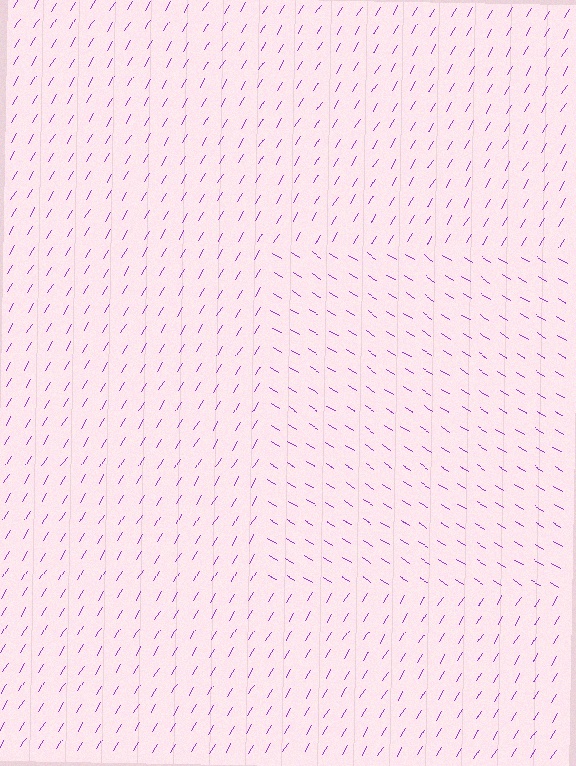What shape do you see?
I see a rectangle.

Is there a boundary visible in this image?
Yes, there is a texture boundary formed by a change in line orientation.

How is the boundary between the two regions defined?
The boundary is defined purely by a change in line orientation (approximately 90 degrees difference). All lines are the same color and thickness.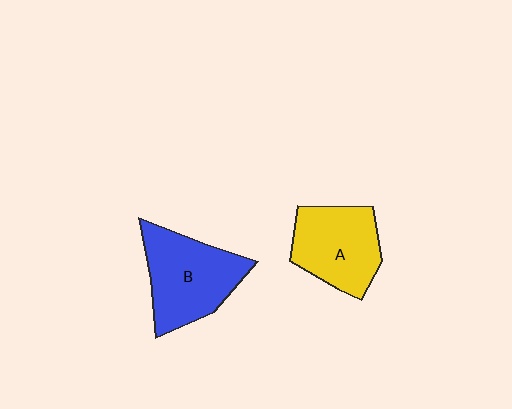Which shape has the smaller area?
Shape A (yellow).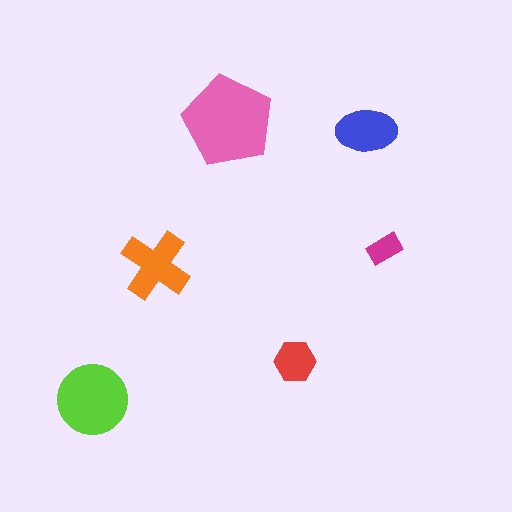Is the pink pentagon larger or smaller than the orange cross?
Larger.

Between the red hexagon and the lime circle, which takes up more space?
The lime circle.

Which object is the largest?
The pink pentagon.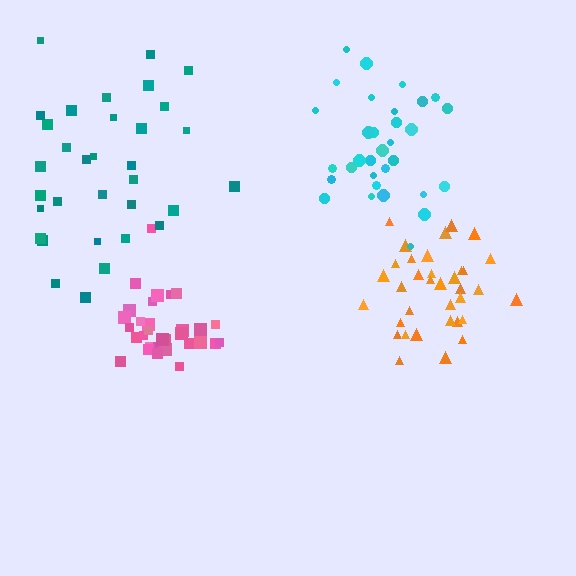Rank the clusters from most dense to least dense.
pink, orange, cyan, teal.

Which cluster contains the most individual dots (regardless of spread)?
Orange (35).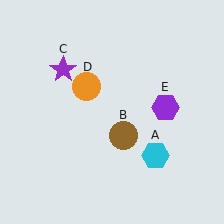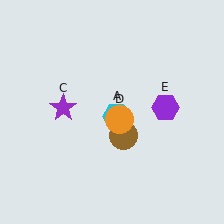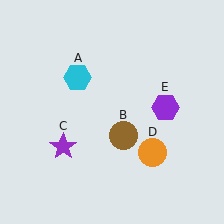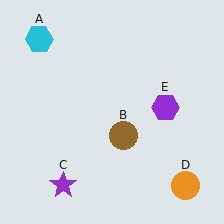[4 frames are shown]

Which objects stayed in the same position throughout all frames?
Brown circle (object B) and purple hexagon (object E) remained stationary.